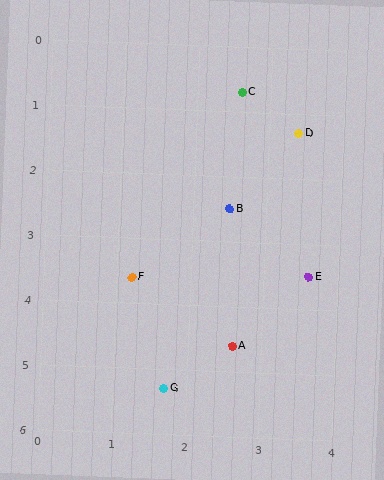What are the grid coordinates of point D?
Point D is at approximately (3.4, 1.3).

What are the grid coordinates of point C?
Point C is at approximately (2.6, 0.7).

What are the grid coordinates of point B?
Point B is at approximately (2.5, 2.5).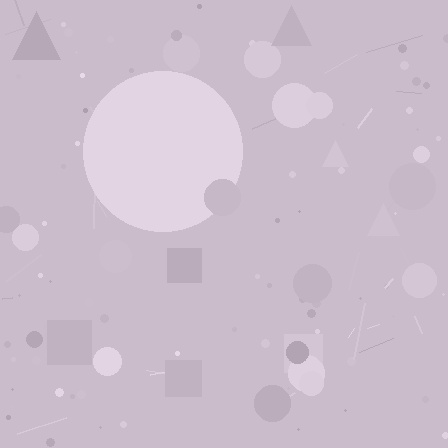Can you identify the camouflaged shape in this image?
The camouflaged shape is a circle.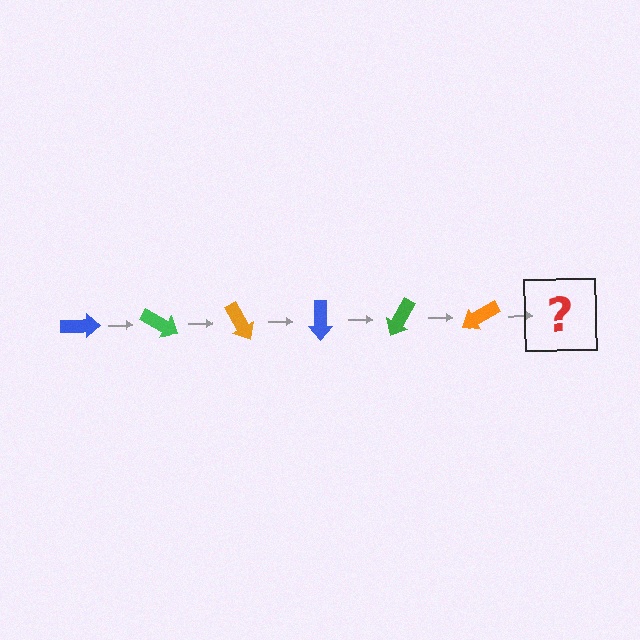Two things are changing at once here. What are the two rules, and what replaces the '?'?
The two rules are that it rotates 30 degrees each step and the color cycles through blue, green, and orange. The '?' should be a blue arrow, rotated 180 degrees from the start.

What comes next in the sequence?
The next element should be a blue arrow, rotated 180 degrees from the start.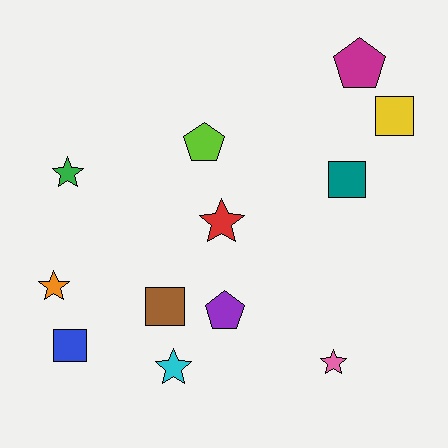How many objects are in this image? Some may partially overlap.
There are 12 objects.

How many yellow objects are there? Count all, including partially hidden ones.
There is 1 yellow object.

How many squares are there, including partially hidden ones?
There are 4 squares.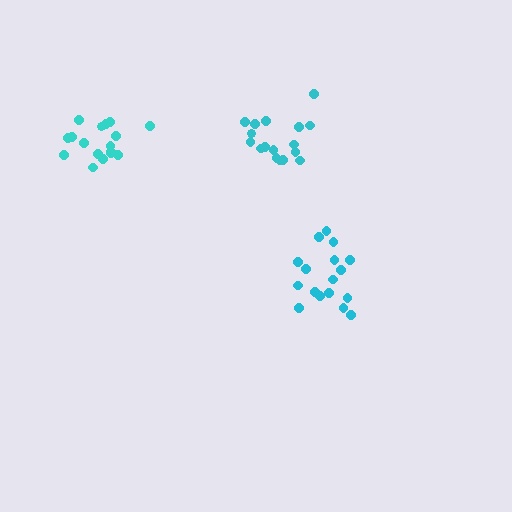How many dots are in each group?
Group 1: 18 dots, Group 2: 17 dots, Group 3: 17 dots (52 total).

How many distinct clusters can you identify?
There are 3 distinct clusters.